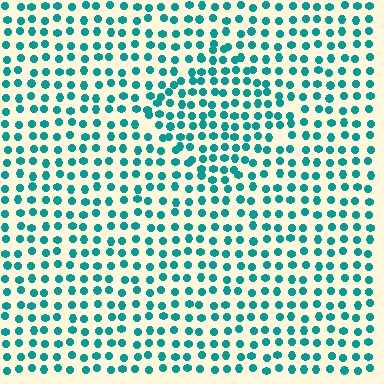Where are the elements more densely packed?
The elements are more densely packed inside the diamond boundary.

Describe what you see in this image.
The image contains small teal elements arranged at two different densities. A diamond-shaped region is visible where the elements are more densely packed than the surrounding area.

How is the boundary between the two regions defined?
The boundary is defined by a change in element density (approximately 1.4x ratio). All elements are the same color, size, and shape.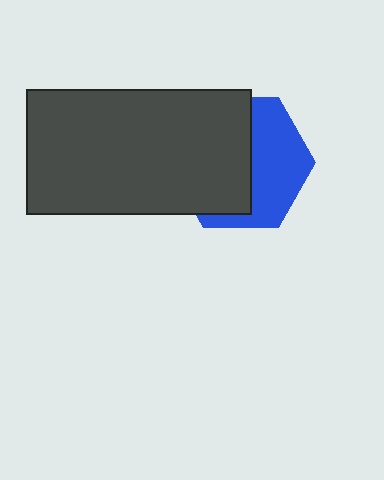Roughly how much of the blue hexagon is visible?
A small part of it is visible (roughly 45%).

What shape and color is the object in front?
The object in front is a dark gray rectangle.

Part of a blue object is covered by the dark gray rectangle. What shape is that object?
It is a hexagon.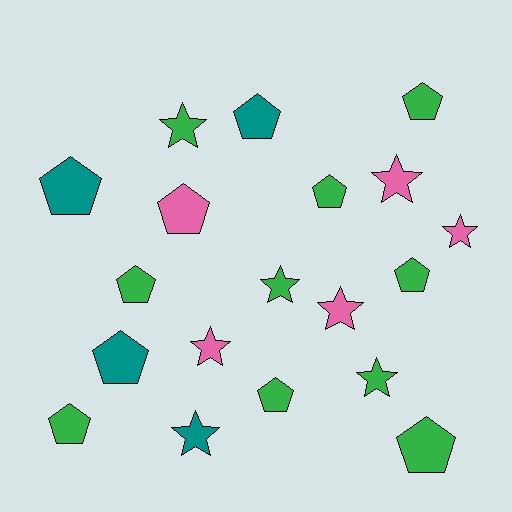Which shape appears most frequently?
Pentagon, with 11 objects.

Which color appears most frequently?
Green, with 10 objects.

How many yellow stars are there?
There are no yellow stars.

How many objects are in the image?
There are 19 objects.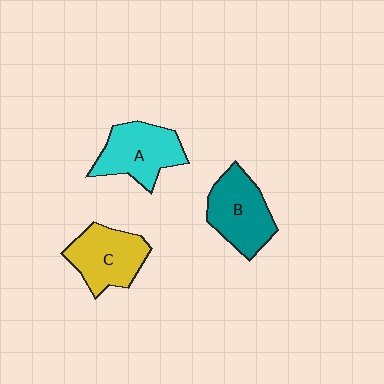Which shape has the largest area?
Shape B (teal).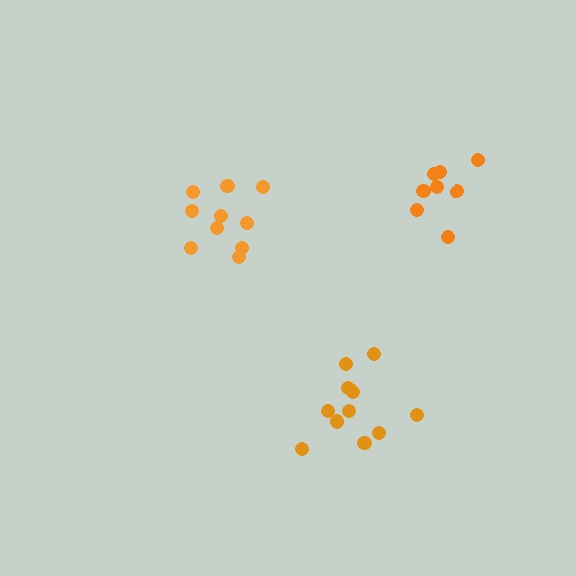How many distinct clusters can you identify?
There are 3 distinct clusters.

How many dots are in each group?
Group 1: 10 dots, Group 2: 12 dots, Group 3: 8 dots (30 total).